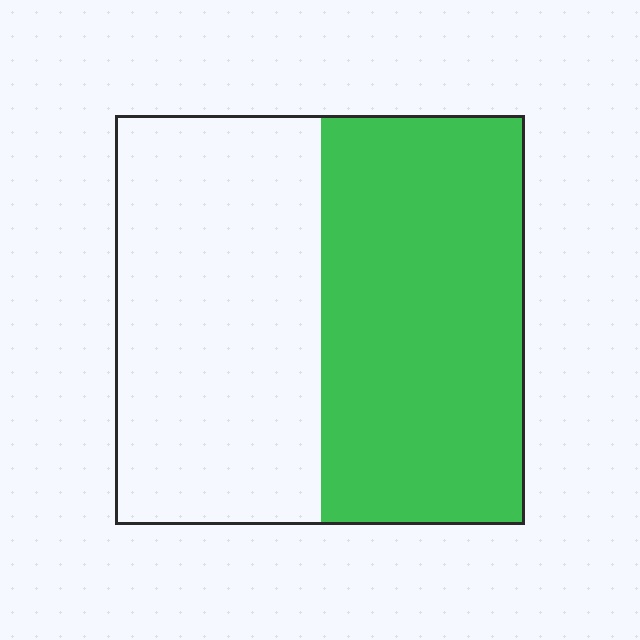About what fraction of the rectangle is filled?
About one half (1/2).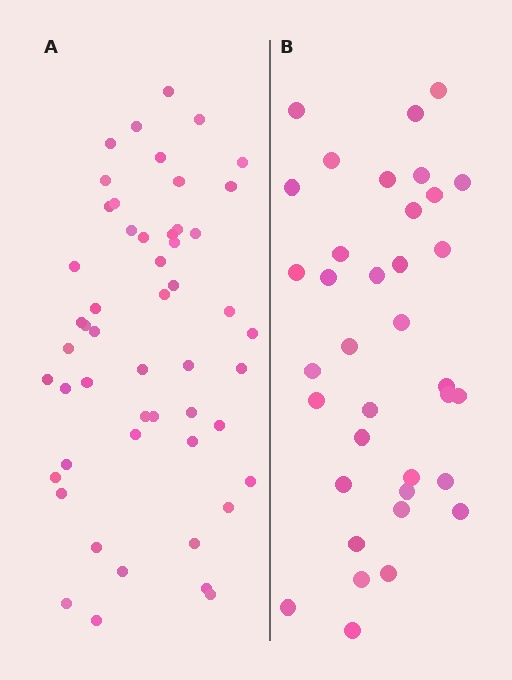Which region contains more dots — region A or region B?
Region A (the left region) has more dots.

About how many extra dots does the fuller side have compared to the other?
Region A has approximately 15 more dots than region B.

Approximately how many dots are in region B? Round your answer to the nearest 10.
About 40 dots. (The exact count is 36, which rounds to 40.)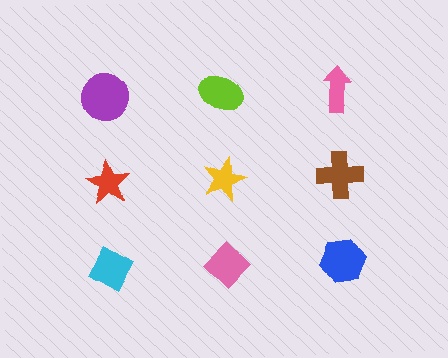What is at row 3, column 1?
A cyan diamond.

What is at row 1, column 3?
A pink arrow.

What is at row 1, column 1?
A purple circle.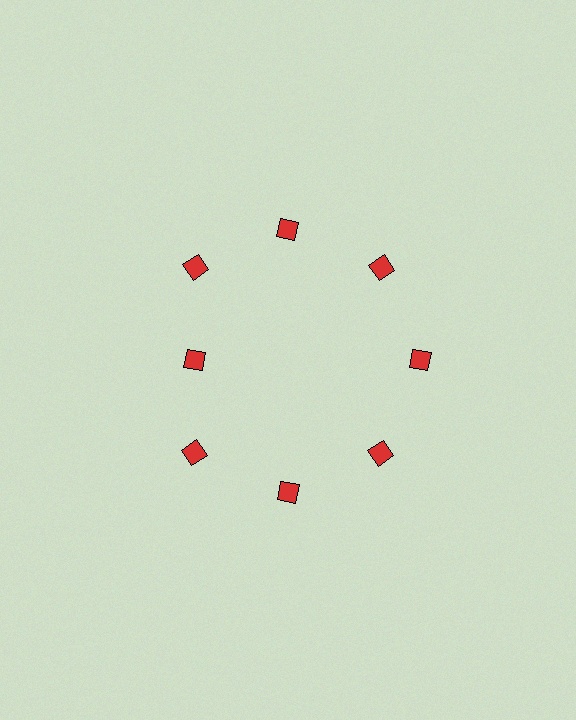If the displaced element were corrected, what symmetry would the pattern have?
It would have 8-fold rotational symmetry — the pattern would map onto itself every 45 degrees.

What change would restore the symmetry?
The symmetry would be restored by moving it outward, back onto the ring so that all 8 diamonds sit at equal angles and equal distance from the center.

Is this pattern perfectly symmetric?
No. The 8 red diamonds are arranged in a ring, but one element near the 9 o'clock position is pulled inward toward the center, breaking the 8-fold rotational symmetry.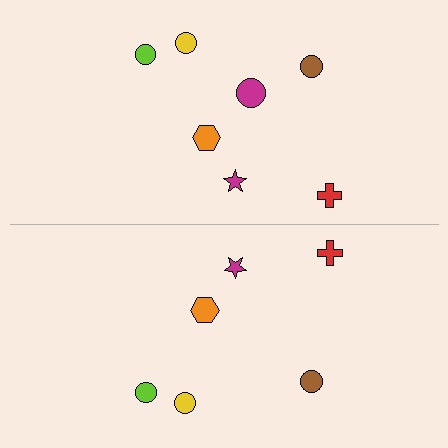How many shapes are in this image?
There are 13 shapes in this image.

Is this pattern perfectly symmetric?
No, the pattern is not perfectly symmetric. A magenta circle is missing from the bottom side.